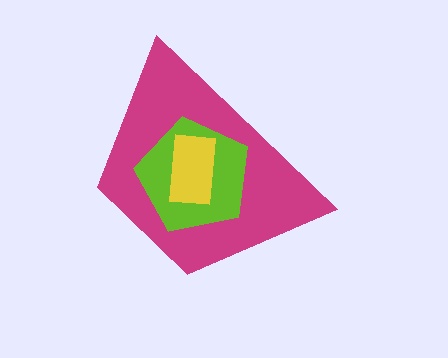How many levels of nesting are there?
3.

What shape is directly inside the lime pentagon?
The yellow rectangle.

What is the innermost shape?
The yellow rectangle.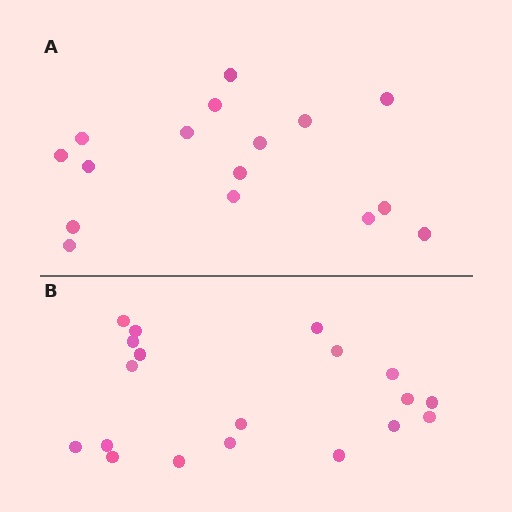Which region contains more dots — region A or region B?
Region B (the bottom region) has more dots.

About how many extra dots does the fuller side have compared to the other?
Region B has just a few more — roughly 2 or 3 more dots than region A.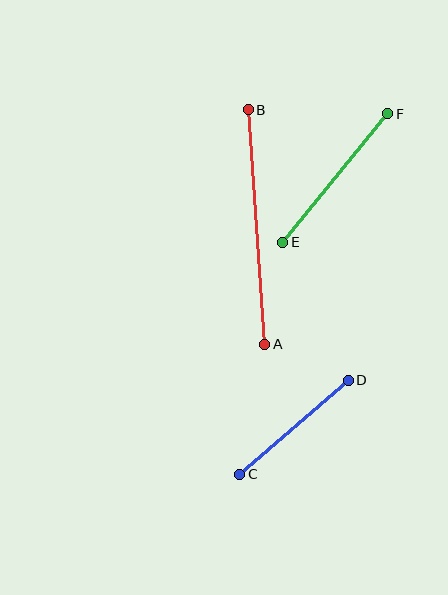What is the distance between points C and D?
The distance is approximately 144 pixels.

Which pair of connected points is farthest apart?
Points A and B are farthest apart.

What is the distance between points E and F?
The distance is approximately 166 pixels.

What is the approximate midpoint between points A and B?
The midpoint is at approximately (257, 227) pixels.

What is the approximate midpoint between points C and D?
The midpoint is at approximately (294, 427) pixels.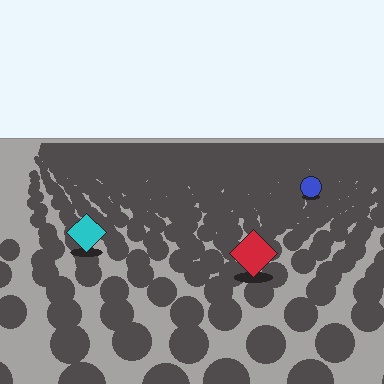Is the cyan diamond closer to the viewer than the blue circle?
Yes. The cyan diamond is closer — you can tell from the texture gradient: the ground texture is coarser near it.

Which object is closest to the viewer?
The red diamond is closest. The texture marks near it are larger and more spread out.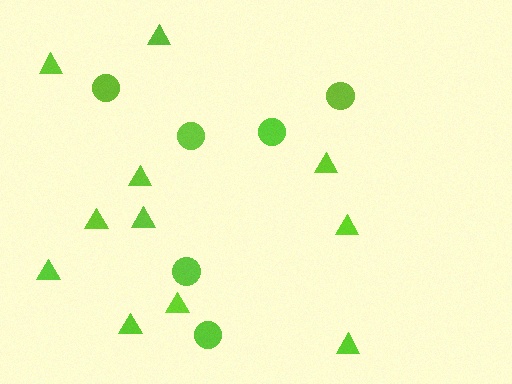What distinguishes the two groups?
There are 2 groups: one group of circles (6) and one group of triangles (11).